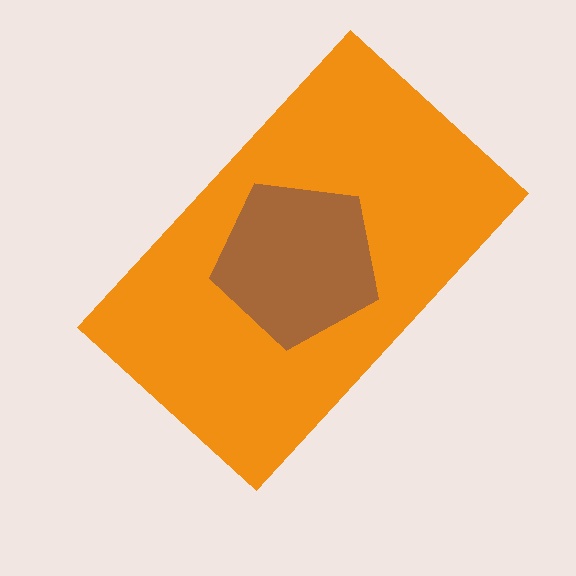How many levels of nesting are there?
2.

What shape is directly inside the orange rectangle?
The brown pentagon.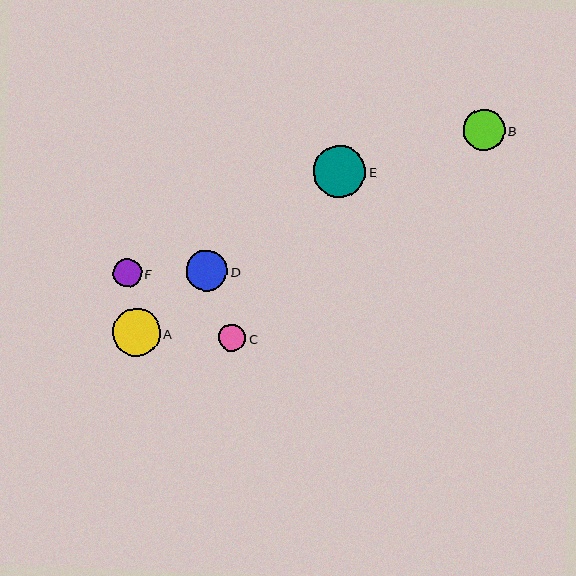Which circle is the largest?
Circle E is the largest with a size of approximately 53 pixels.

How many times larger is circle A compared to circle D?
Circle A is approximately 1.2 times the size of circle D.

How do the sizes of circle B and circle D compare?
Circle B and circle D are approximately the same size.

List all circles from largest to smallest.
From largest to smallest: E, A, B, D, F, C.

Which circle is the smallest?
Circle C is the smallest with a size of approximately 27 pixels.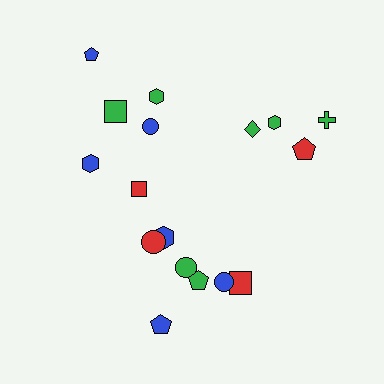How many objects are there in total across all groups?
There are 17 objects.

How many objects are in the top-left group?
There are 6 objects.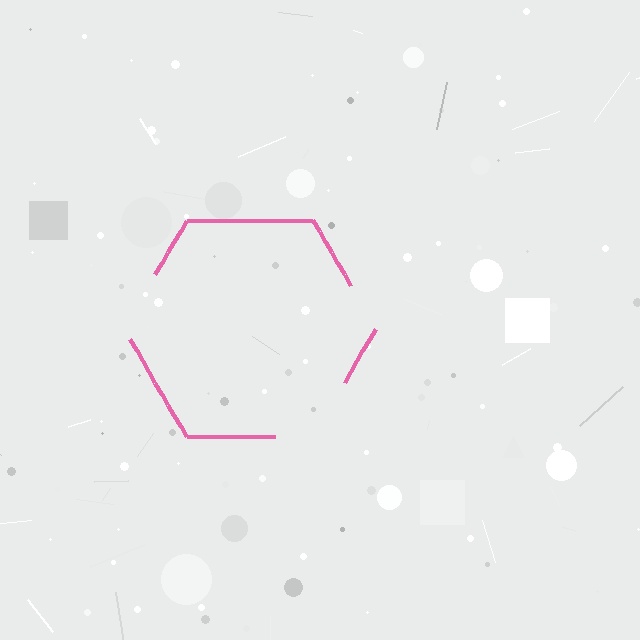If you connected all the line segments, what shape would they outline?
They would outline a hexagon.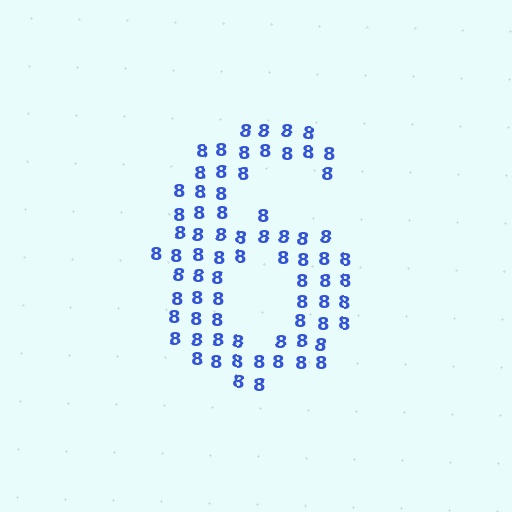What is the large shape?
The large shape is the digit 6.